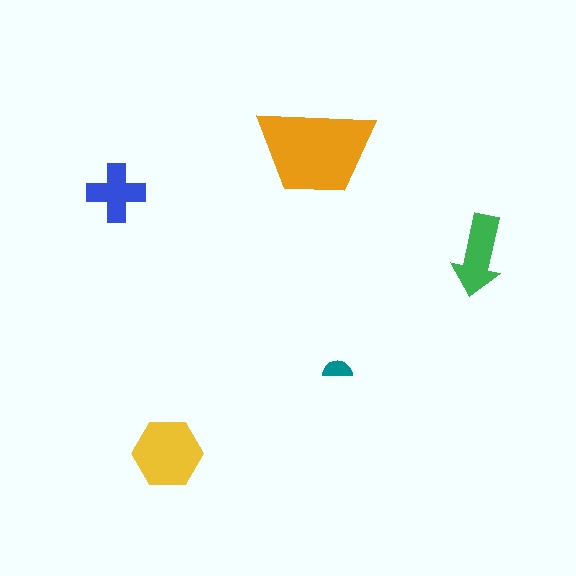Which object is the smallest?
The teal semicircle.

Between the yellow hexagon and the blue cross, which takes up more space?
The yellow hexagon.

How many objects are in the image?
There are 5 objects in the image.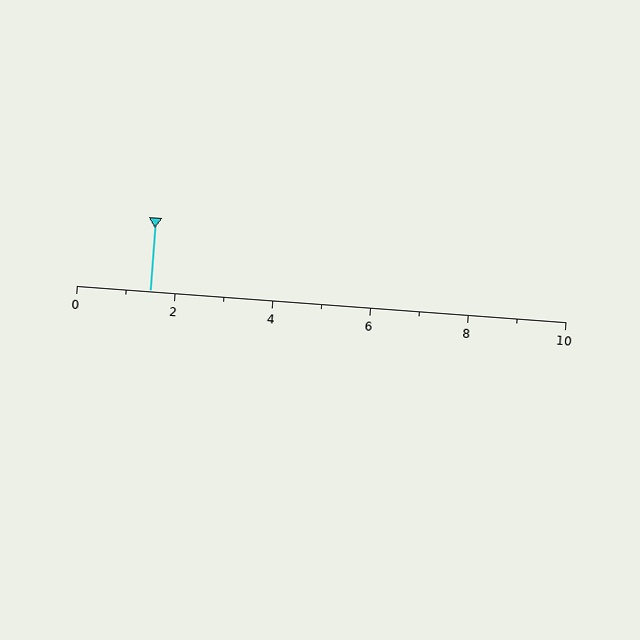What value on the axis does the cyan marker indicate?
The marker indicates approximately 1.5.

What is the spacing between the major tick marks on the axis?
The major ticks are spaced 2 apart.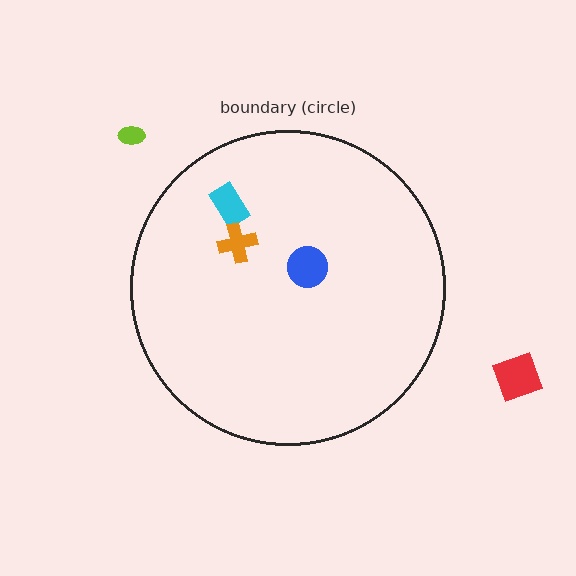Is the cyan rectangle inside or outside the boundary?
Inside.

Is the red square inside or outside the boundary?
Outside.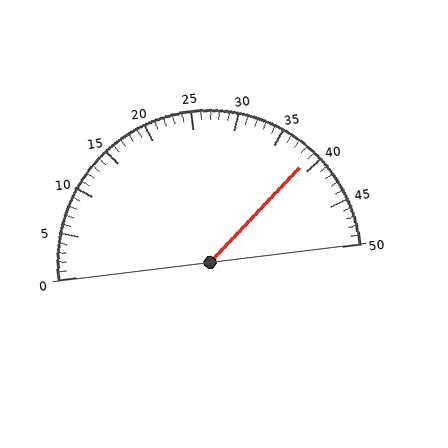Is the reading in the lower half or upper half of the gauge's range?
The reading is in the upper half of the range (0 to 50).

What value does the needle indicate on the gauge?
The needle indicates approximately 39.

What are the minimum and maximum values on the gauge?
The gauge ranges from 0 to 50.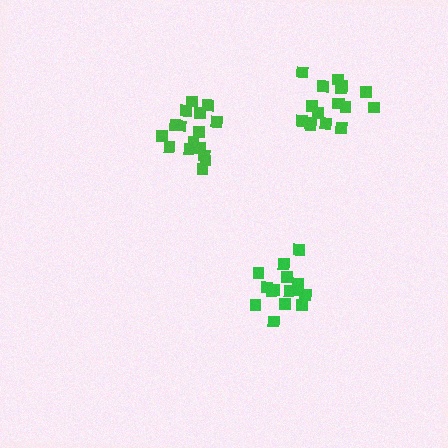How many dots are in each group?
Group 1: 15 dots, Group 2: 16 dots, Group 3: 17 dots (48 total).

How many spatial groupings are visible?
There are 3 spatial groupings.